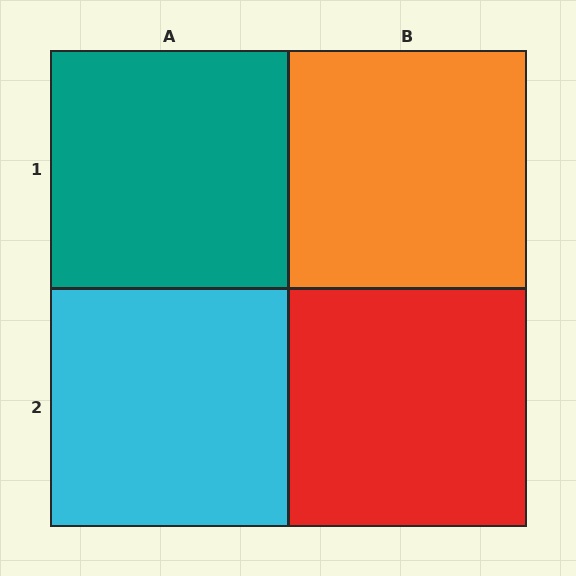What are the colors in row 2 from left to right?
Cyan, red.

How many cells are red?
1 cell is red.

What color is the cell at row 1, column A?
Teal.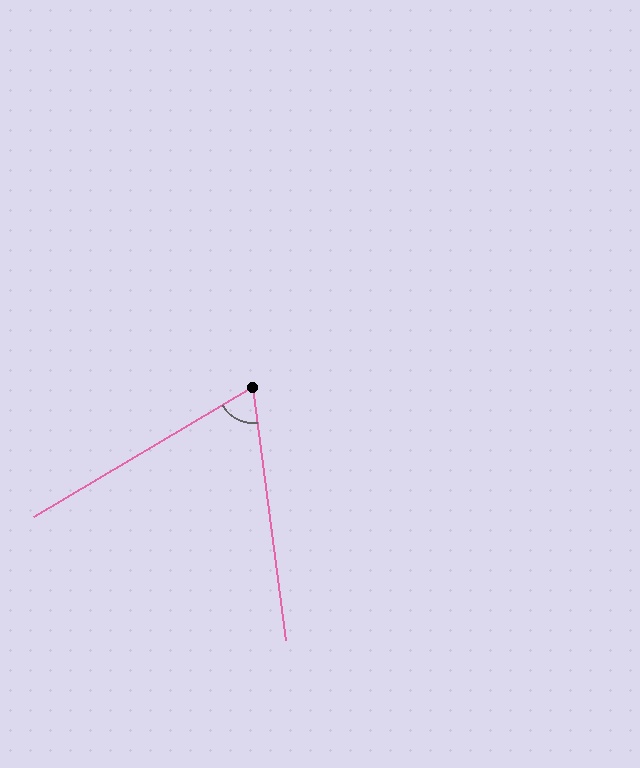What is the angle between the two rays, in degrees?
Approximately 67 degrees.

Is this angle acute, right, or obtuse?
It is acute.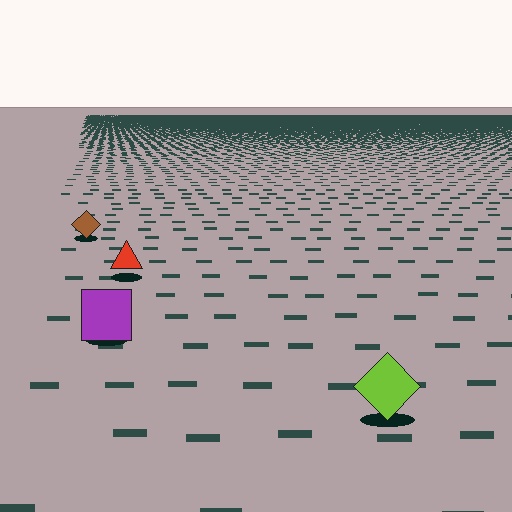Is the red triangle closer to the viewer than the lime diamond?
No. The lime diamond is closer — you can tell from the texture gradient: the ground texture is coarser near it.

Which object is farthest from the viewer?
The brown diamond is farthest from the viewer. It appears smaller and the ground texture around it is denser.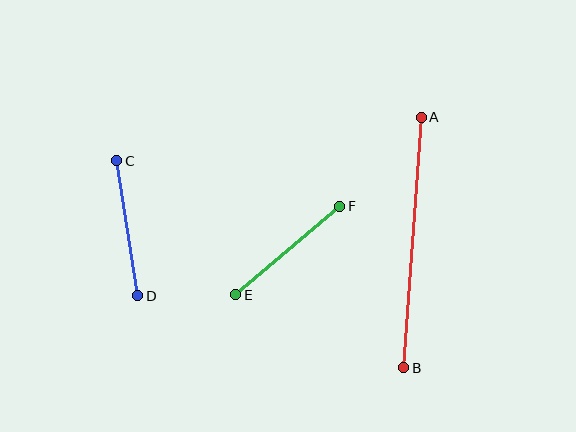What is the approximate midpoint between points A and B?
The midpoint is at approximately (413, 242) pixels.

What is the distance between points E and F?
The distance is approximately 137 pixels.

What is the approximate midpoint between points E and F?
The midpoint is at approximately (288, 250) pixels.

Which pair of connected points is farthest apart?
Points A and B are farthest apart.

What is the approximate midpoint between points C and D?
The midpoint is at approximately (127, 228) pixels.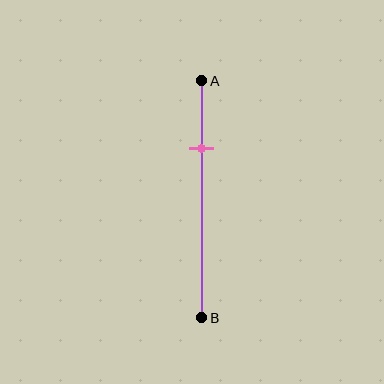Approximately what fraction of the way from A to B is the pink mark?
The pink mark is approximately 30% of the way from A to B.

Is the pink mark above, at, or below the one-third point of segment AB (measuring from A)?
The pink mark is above the one-third point of segment AB.